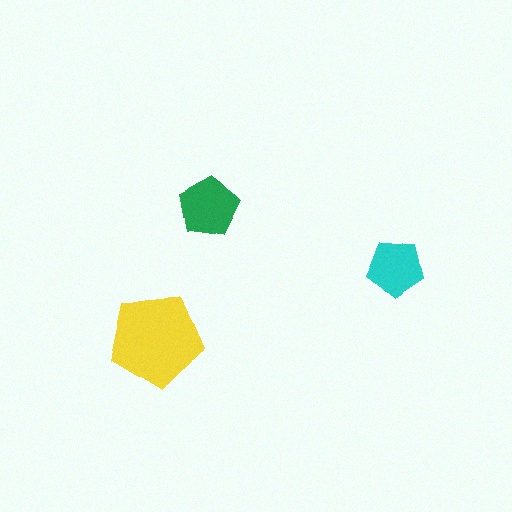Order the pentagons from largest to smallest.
the yellow one, the green one, the cyan one.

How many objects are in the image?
There are 3 objects in the image.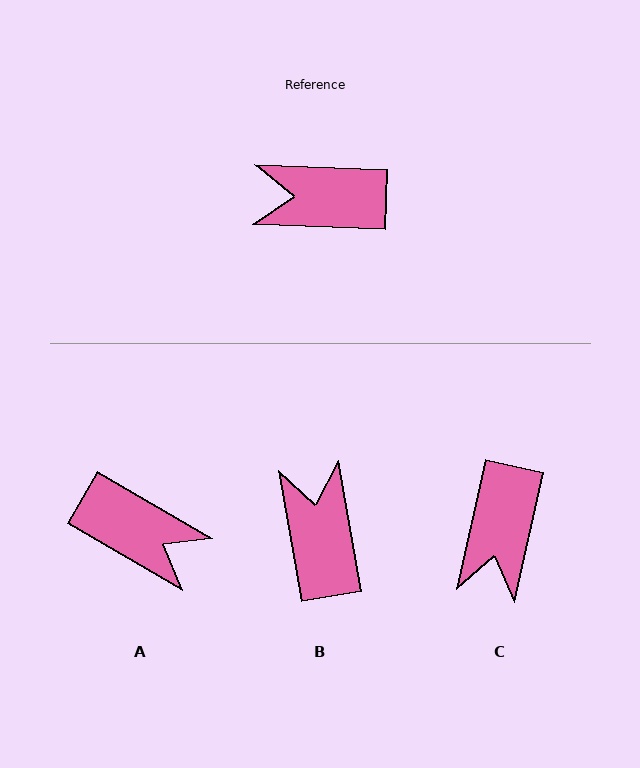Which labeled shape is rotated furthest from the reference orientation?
A, about 152 degrees away.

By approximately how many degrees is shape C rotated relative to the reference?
Approximately 79 degrees counter-clockwise.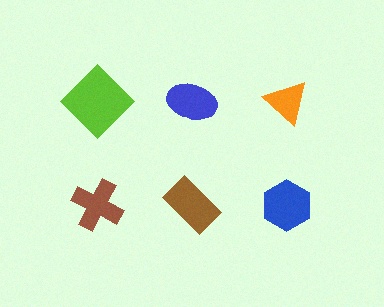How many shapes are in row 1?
3 shapes.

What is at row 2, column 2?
A brown rectangle.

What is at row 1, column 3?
An orange triangle.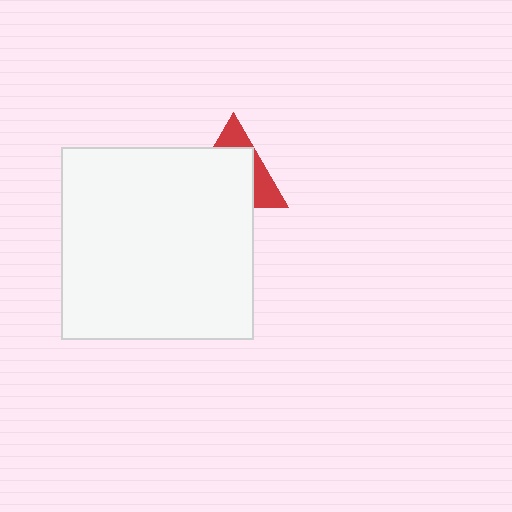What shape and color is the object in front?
The object in front is a white square.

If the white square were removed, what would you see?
You would see the complete red triangle.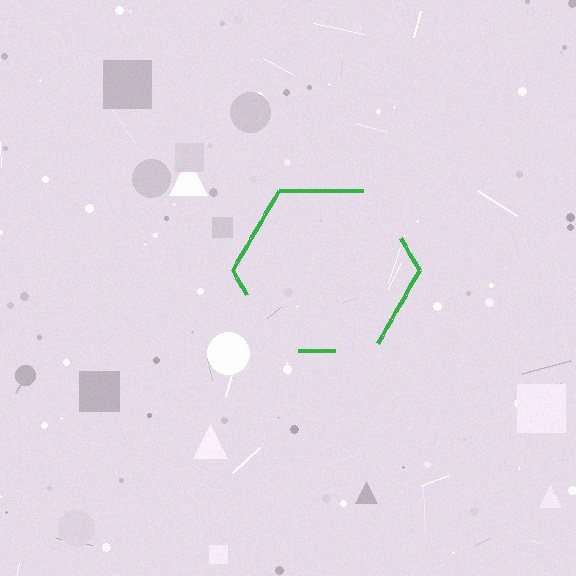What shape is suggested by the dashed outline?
The dashed outline suggests a hexagon.